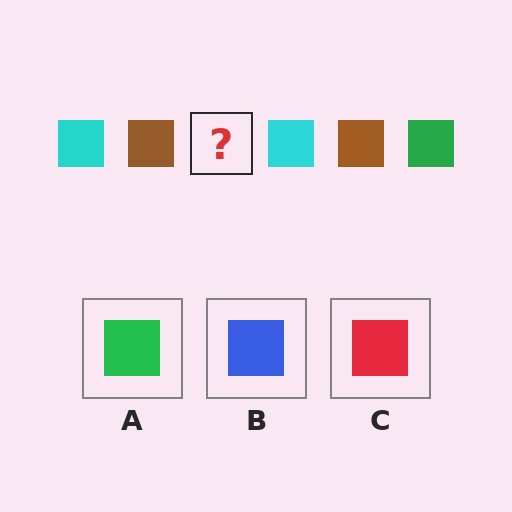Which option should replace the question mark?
Option A.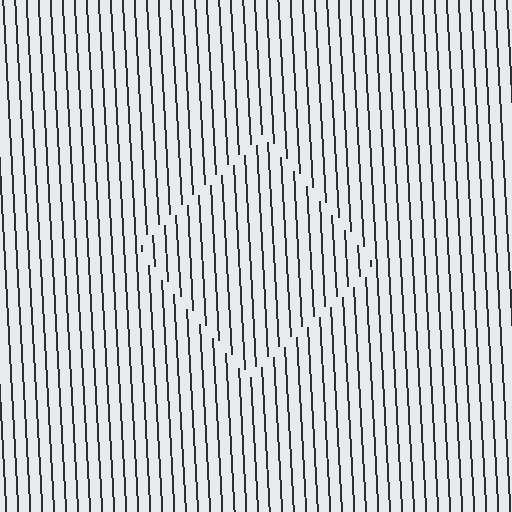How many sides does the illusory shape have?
4 sides — the line-ends trace a square.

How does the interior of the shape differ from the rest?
The interior of the shape contains the same grating, shifted by half a period — the contour is defined by the phase discontinuity where line-ends from the inner and outer gratings abut.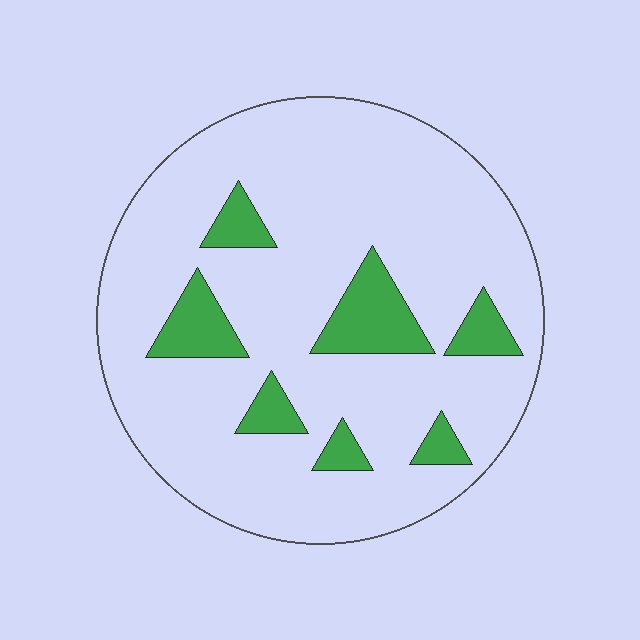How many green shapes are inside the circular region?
7.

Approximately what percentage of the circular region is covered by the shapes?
Approximately 15%.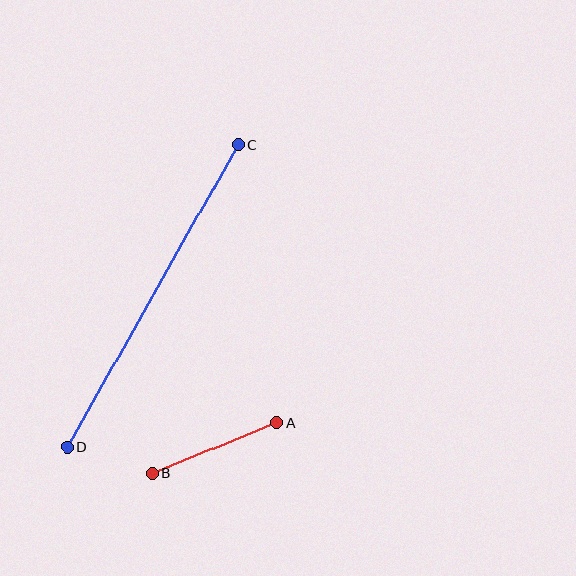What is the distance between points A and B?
The distance is approximately 135 pixels.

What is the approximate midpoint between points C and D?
The midpoint is at approximately (153, 296) pixels.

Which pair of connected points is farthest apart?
Points C and D are farthest apart.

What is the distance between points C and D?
The distance is approximately 348 pixels.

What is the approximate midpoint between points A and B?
The midpoint is at approximately (215, 448) pixels.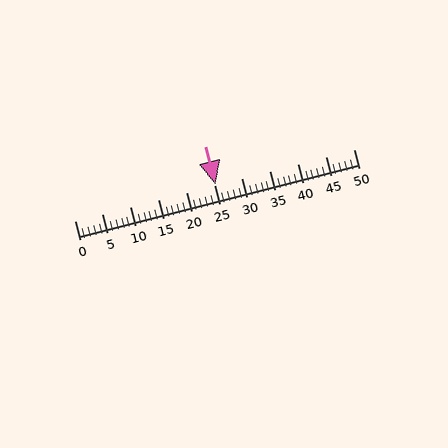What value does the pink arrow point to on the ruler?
The pink arrow points to approximately 25.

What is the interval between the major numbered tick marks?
The major tick marks are spaced 5 units apart.